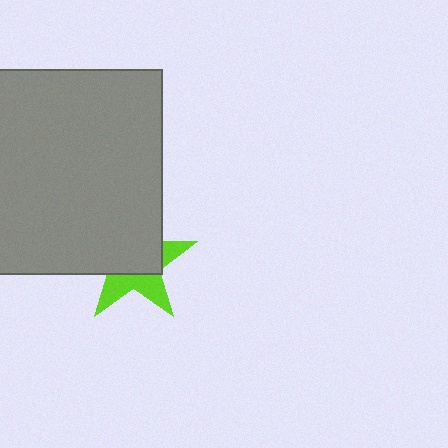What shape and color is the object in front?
The object in front is a gray square.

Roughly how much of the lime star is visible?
A small part of it is visible (roughly 40%).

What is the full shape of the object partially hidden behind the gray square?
The partially hidden object is a lime star.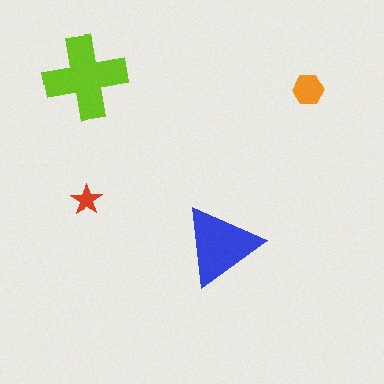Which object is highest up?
The lime cross is topmost.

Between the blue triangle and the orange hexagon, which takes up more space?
The blue triangle.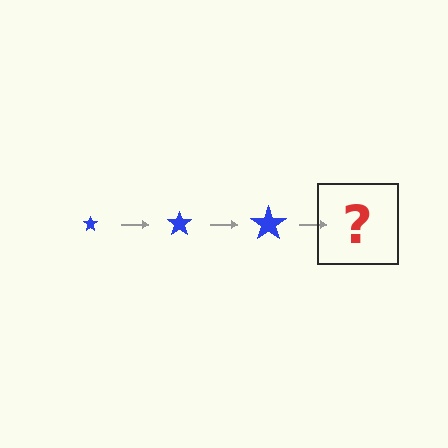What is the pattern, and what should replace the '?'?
The pattern is that the star gets progressively larger each step. The '?' should be a blue star, larger than the previous one.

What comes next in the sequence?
The next element should be a blue star, larger than the previous one.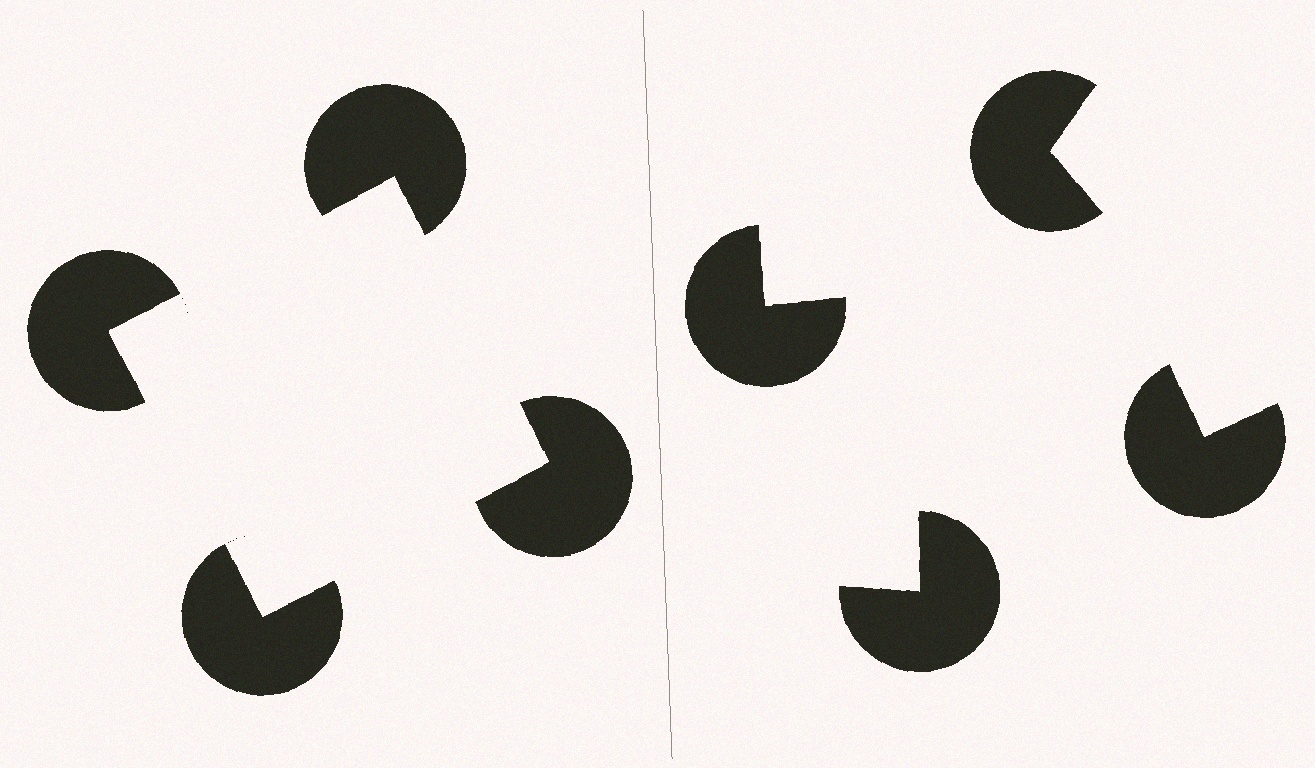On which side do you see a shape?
An illusory square appears on the left side. On the right side the wedge cuts are rotated, so no coherent shape forms.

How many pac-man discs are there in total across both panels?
8 — 4 on each side.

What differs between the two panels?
The pac-man discs are positioned identically on both sides; only the wedge orientations differ. On the left they align to a square; on the right they are misaligned.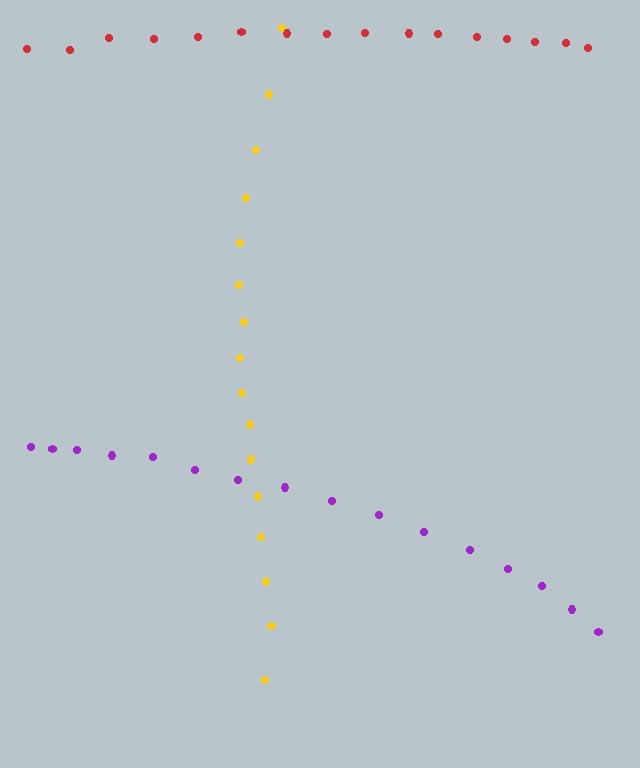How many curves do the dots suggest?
There are 3 distinct paths.